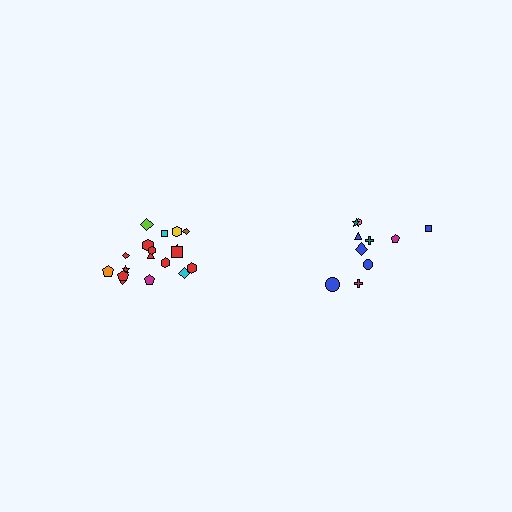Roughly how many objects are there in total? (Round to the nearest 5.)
Roughly 30 objects in total.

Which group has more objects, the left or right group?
The left group.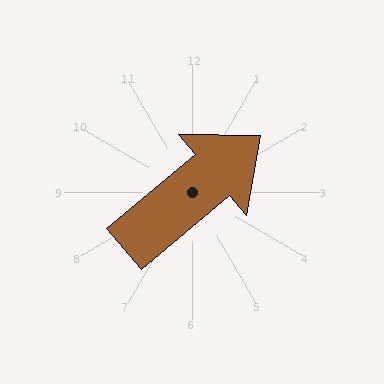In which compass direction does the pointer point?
Northeast.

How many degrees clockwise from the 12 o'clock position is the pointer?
Approximately 50 degrees.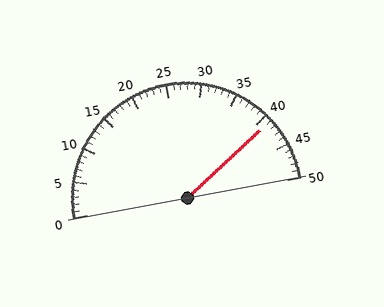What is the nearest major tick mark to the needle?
The nearest major tick mark is 40.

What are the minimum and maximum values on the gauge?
The gauge ranges from 0 to 50.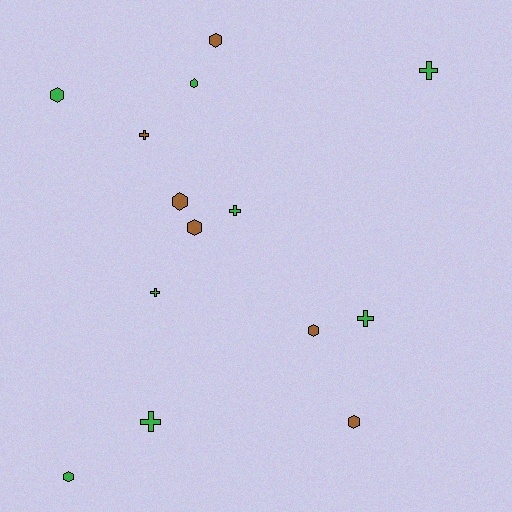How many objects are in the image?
There are 14 objects.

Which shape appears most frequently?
Hexagon, with 8 objects.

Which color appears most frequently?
Green, with 8 objects.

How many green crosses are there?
There are 5 green crosses.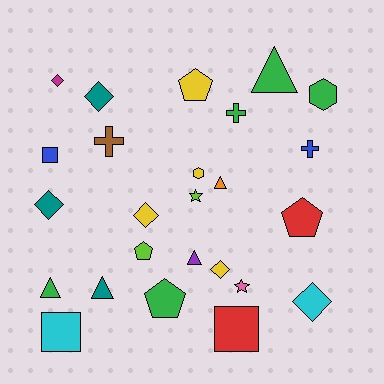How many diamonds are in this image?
There are 6 diamonds.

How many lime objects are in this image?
There are 2 lime objects.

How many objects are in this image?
There are 25 objects.